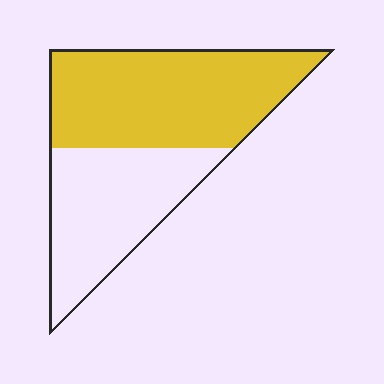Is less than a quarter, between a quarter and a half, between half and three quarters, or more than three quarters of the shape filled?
Between half and three quarters.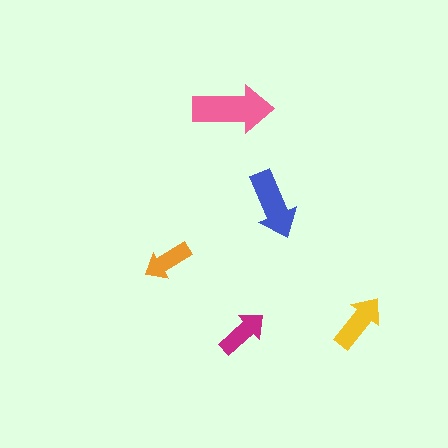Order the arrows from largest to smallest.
the pink one, the blue one, the yellow one, the magenta one, the orange one.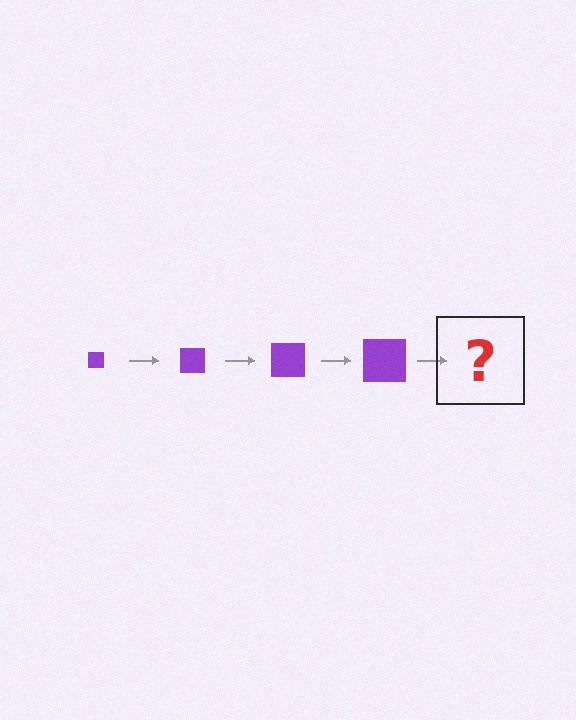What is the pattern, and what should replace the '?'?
The pattern is that the square gets progressively larger each step. The '?' should be a purple square, larger than the previous one.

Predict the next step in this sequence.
The next step is a purple square, larger than the previous one.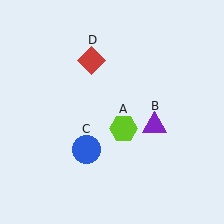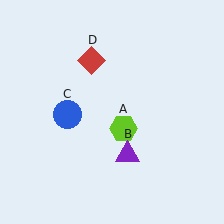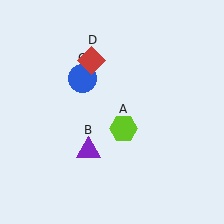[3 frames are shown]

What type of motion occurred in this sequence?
The purple triangle (object B), blue circle (object C) rotated clockwise around the center of the scene.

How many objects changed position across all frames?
2 objects changed position: purple triangle (object B), blue circle (object C).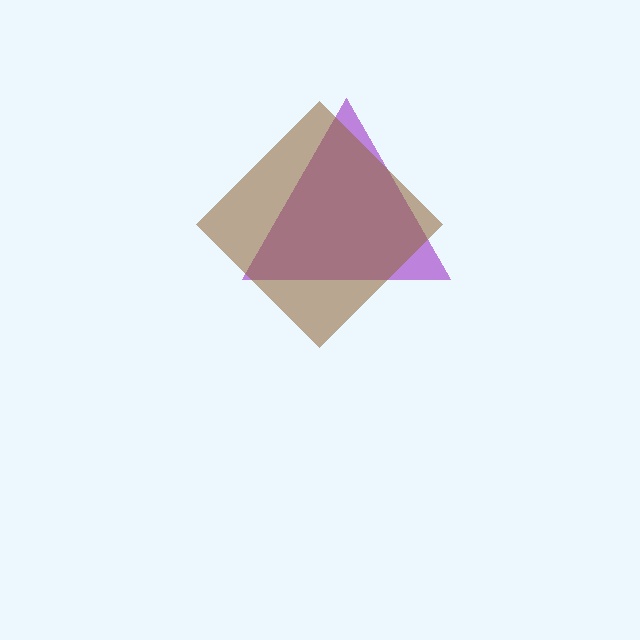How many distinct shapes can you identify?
There are 2 distinct shapes: a purple triangle, a brown diamond.